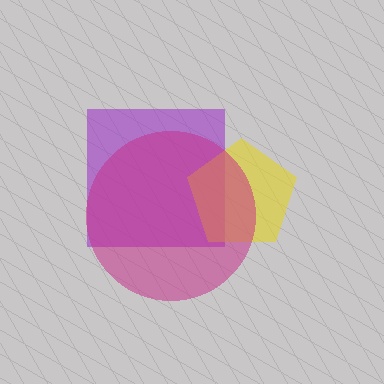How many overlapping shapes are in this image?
There are 3 overlapping shapes in the image.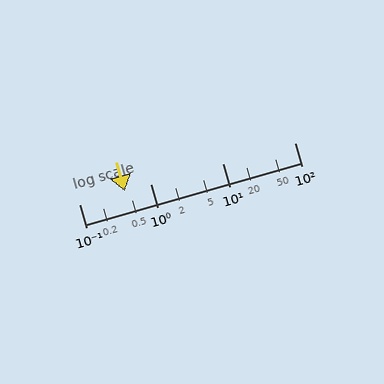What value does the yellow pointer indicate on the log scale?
The pointer indicates approximately 0.43.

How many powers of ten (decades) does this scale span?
The scale spans 3 decades, from 0.1 to 100.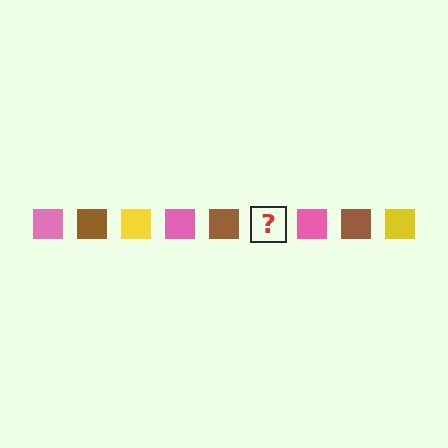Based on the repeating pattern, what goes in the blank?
The blank should be a yellow square.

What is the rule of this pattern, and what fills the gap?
The rule is that the pattern cycles through pink, brown, yellow squares. The gap should be filled with a yellow square.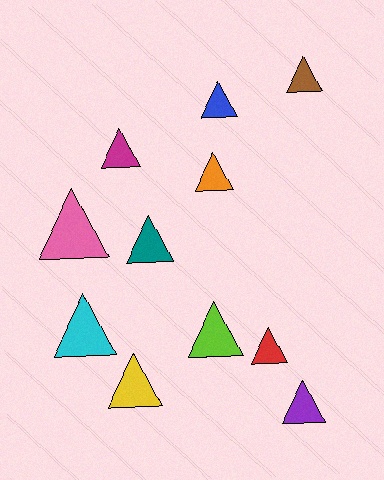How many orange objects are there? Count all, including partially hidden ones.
There is 1 orange object.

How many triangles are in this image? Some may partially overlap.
There are 11 triangles.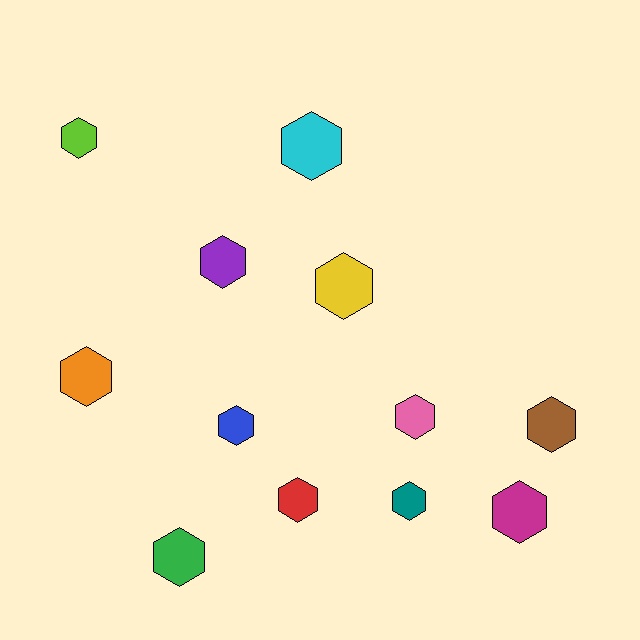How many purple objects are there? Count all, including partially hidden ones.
There is 1 purple object.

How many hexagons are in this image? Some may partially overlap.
There are 12 hexagons.